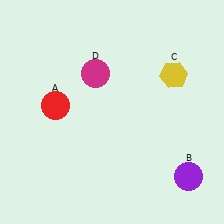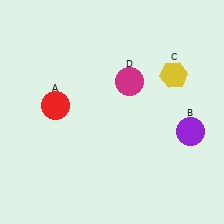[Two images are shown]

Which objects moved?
The objects that moved are: the purple circle (B), the magenta circle (D).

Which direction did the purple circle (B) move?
The purple circle (B) moved up.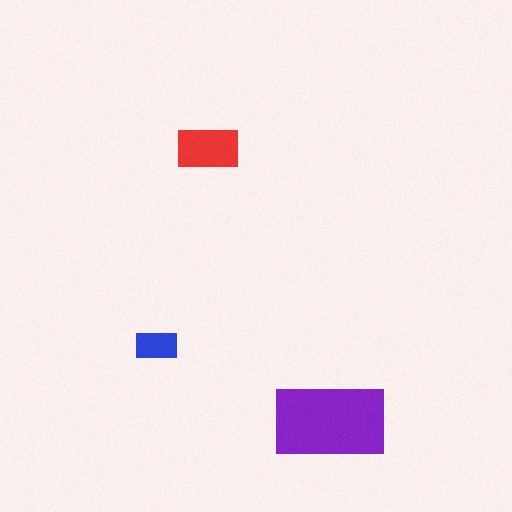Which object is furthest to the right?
The purple rectangle is rightmost.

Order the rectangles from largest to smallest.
the purple one, the red one, the blue one.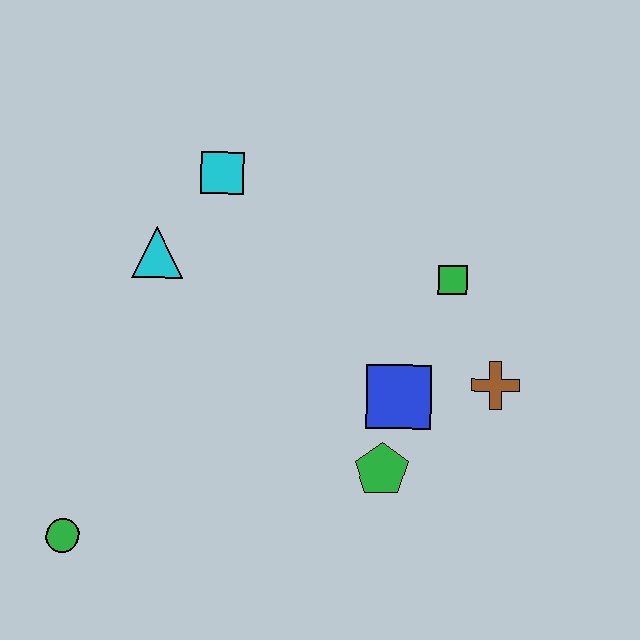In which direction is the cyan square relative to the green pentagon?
The cyan square is above the green pentagon.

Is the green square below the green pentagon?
No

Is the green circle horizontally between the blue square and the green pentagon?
No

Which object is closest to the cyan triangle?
The cyan square is closest to the cyan triangle.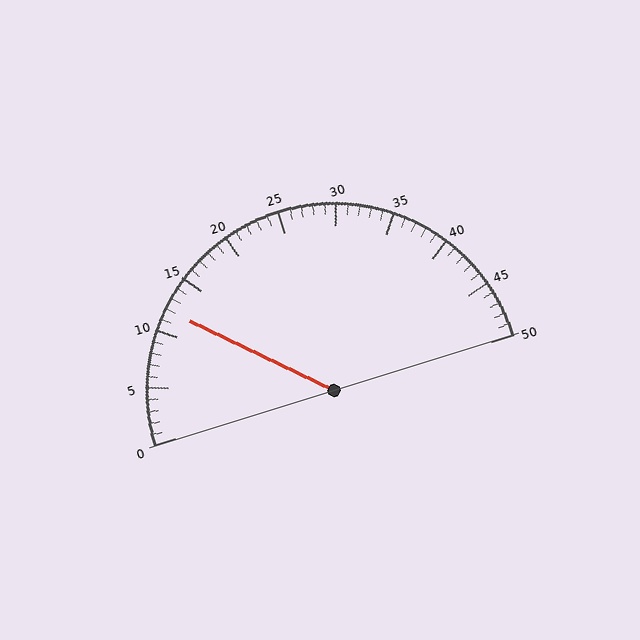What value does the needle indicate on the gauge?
The needle indicates approximately 12.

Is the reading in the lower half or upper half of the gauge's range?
The reading is in the lower half of the range (0 to 50).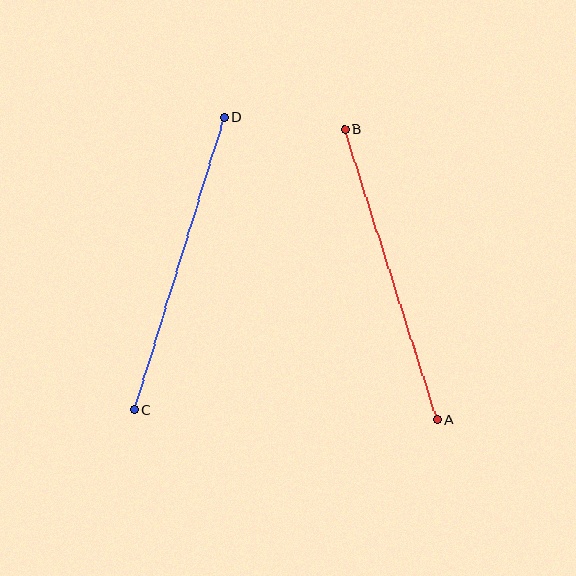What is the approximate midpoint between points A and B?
The midpoint is at approximately (391, 275) pixels.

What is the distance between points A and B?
The distance is approximately 304 pixels.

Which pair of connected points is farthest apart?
Points C and D are farthest apart.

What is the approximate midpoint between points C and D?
The midpoint is at approximately (180, 264) pixels.